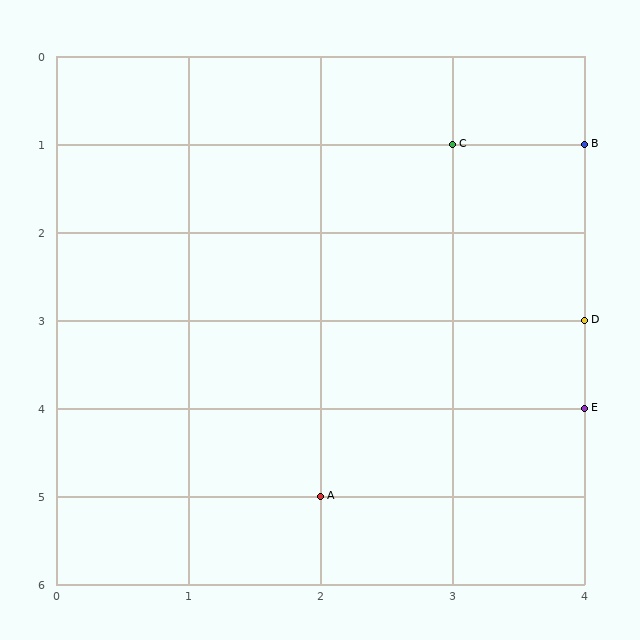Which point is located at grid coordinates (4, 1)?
Point B is at (4, 1).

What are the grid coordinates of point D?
Point D is at grid coordinates (4, 3).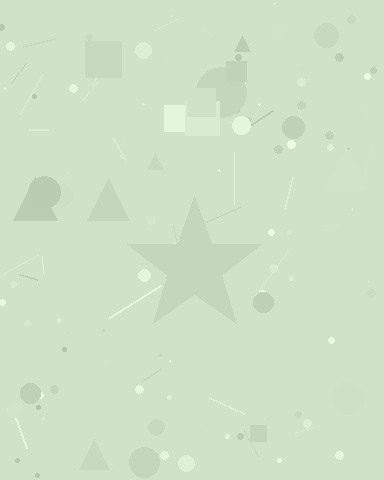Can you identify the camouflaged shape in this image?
The camouflaged shape is a star.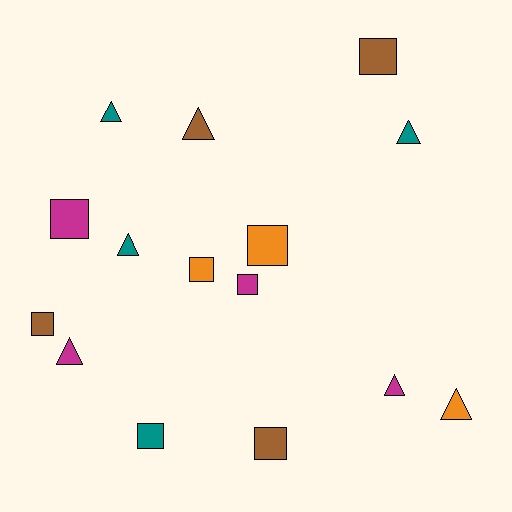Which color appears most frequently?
Brown, with 4 objects.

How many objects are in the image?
There are 15 objects.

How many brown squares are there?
There are 3 brown squares.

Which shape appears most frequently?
Square, with 8 objects.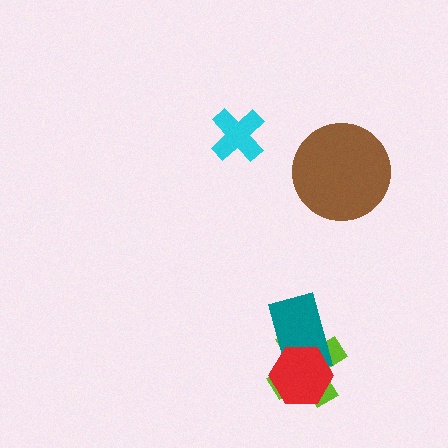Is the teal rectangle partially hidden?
Yes, it is partially covered by another shape.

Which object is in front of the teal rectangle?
The red hexagon is in front of the teal rectangle.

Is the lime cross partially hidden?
Yes, it is partially covered by another shape.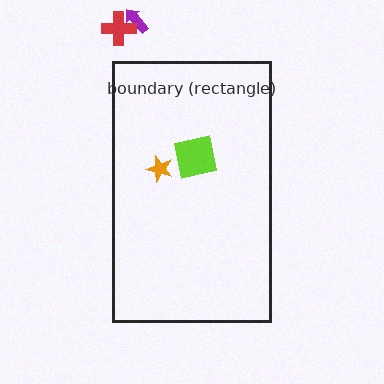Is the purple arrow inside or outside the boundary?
Outside.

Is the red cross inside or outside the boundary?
Outside.